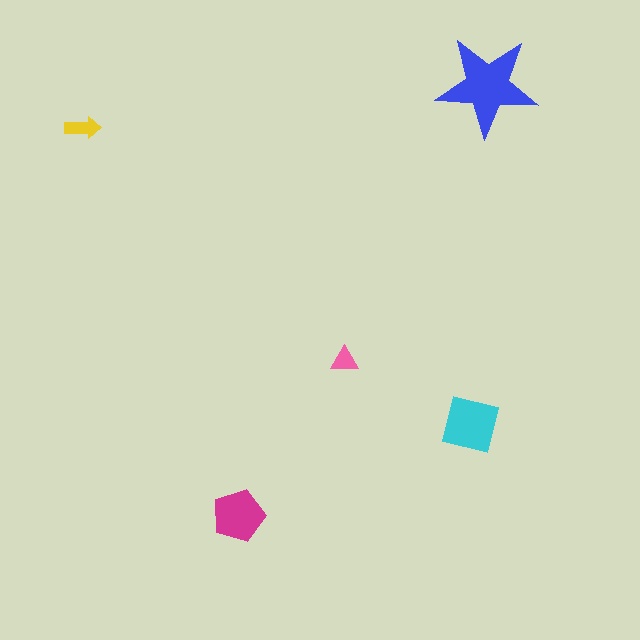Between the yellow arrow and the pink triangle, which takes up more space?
The yellow arrow.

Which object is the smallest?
The pink triangle.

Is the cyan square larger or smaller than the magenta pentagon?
Larger.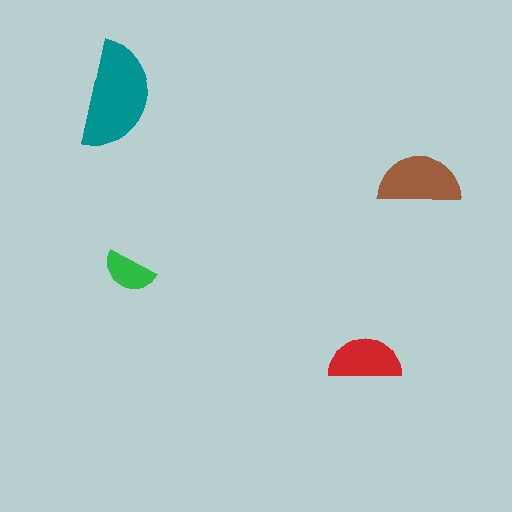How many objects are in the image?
There are 4 objects in the image.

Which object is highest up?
The teal semicircle is topmost.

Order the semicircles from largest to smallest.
the teal one, the brown one, the red one, the green one.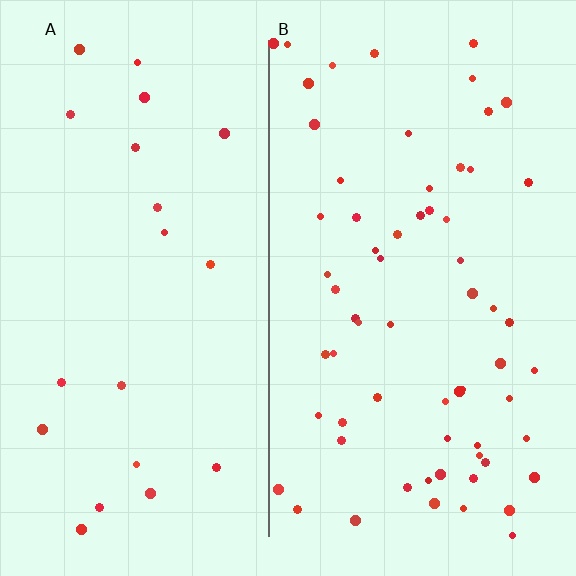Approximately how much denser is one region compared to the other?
Approximately 3.1× — region B over region A.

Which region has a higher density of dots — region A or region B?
B (the right).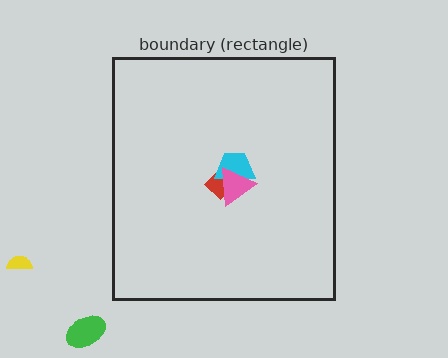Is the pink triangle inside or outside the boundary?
Inside.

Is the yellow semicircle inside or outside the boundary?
Outside.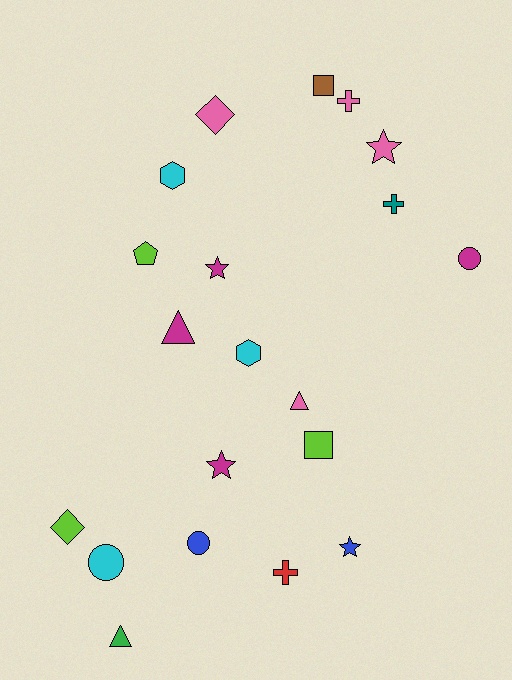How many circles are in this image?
There are 3 circles.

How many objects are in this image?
There are 20 objects.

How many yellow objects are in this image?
There are no yellow objects.